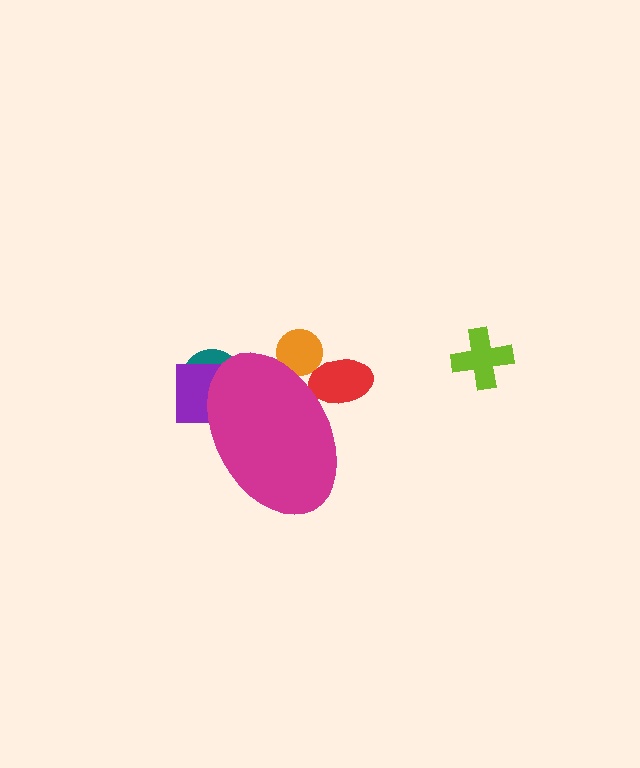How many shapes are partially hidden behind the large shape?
4 shapes are partially hidden.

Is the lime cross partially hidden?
No, the lime cross is fully visible.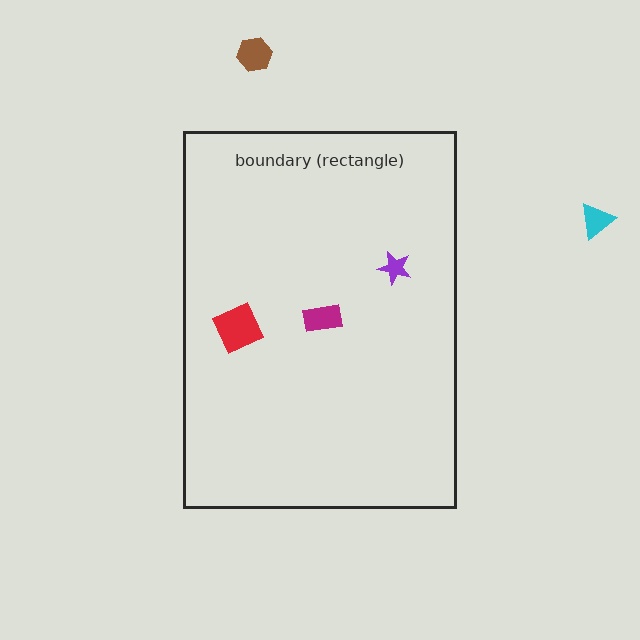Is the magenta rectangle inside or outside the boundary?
Inside.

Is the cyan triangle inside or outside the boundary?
Outside.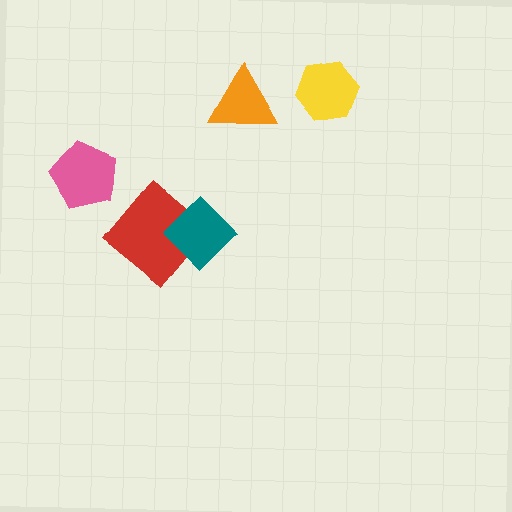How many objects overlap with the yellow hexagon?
0 objects overlap with the yellow hexagon.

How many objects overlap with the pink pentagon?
0 objects overlap with the pink pentagon.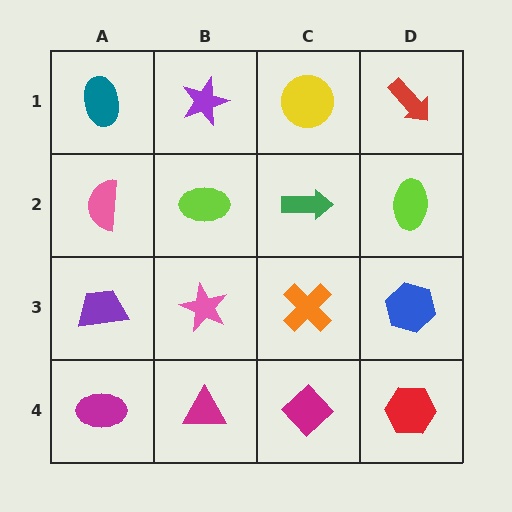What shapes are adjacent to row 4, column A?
A purple trapezoid (row 3, column A), a magenta triangle (row 4, column B).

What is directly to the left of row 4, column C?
A magenta triangle.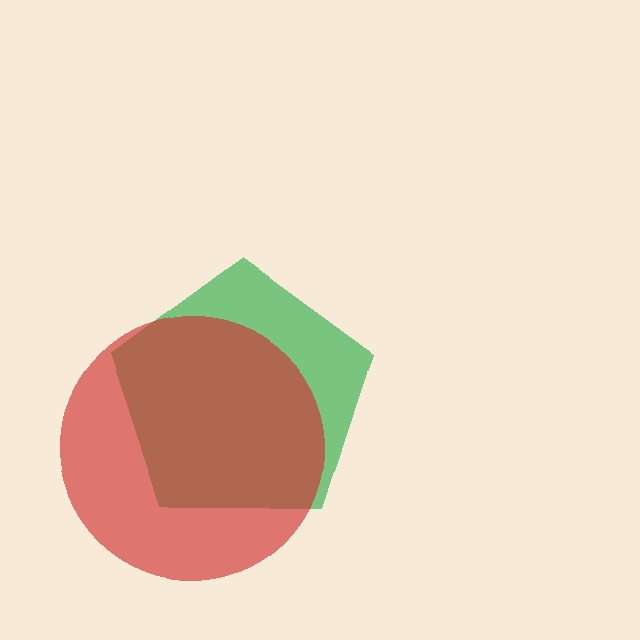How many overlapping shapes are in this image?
There are 2 overlapping shapes in the image.